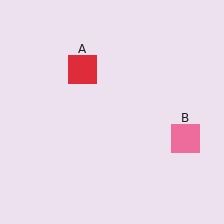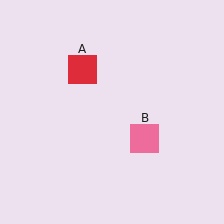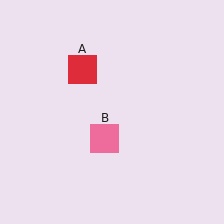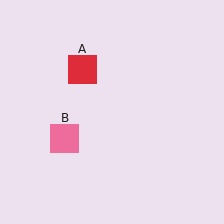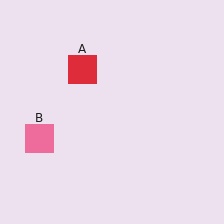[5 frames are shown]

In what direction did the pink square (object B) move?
The pink square (object B) moved left.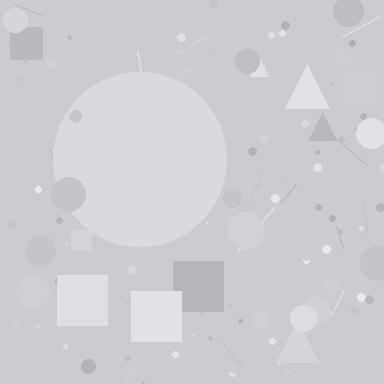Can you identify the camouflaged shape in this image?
The camouflaged shape is a circle.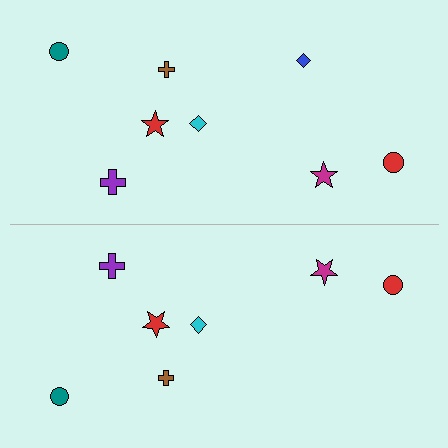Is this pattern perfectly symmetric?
No, the pattern is not perfectly symmetric. A blue diamond is missing from the bottom side.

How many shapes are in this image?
There are 15 shapes in this image.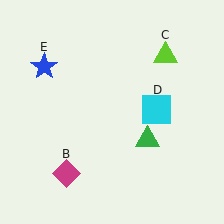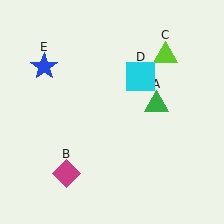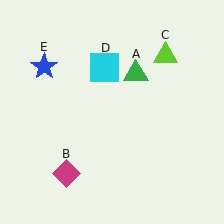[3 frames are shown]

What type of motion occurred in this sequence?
The green triangle (object A), cyan square (object D) rotated counterclockwise around the center of the scene.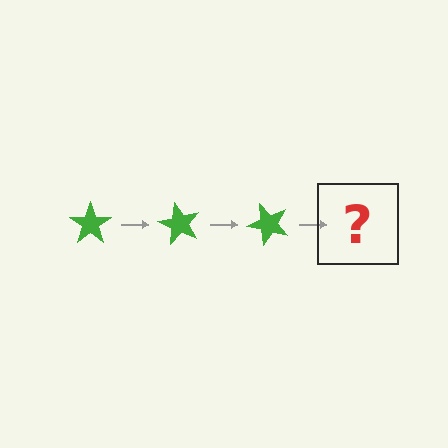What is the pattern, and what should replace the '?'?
The pattern is that the star rotates 60 degrees each step. The '?' should be a green star rotated 180 degrees.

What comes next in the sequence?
The next element should be a green star rotated 180 degrees.